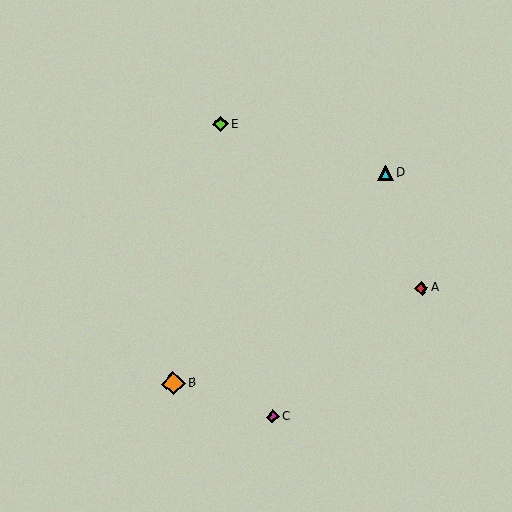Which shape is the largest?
The orange diamond (labeled B) is the largest.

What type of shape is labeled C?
Shape C is a magenta diamond.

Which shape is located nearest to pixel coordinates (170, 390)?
The orange diamond (labeled B) at (173, 383) is nearest to that location.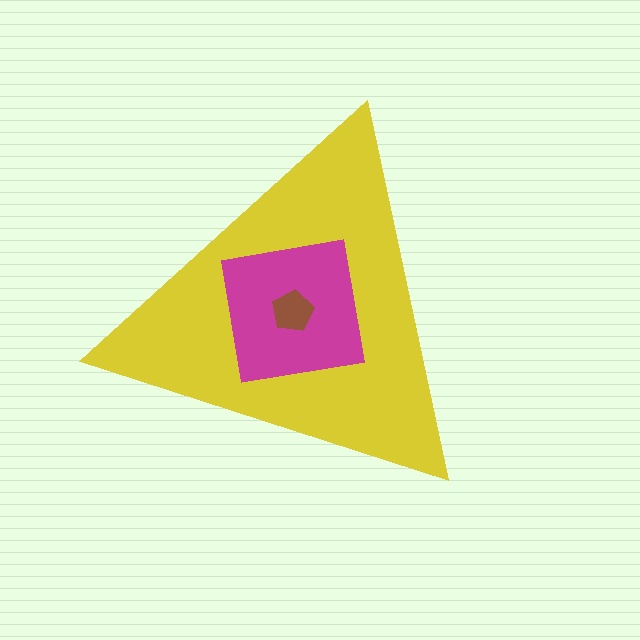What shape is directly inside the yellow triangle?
The magenta square.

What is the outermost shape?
The yellow triangle.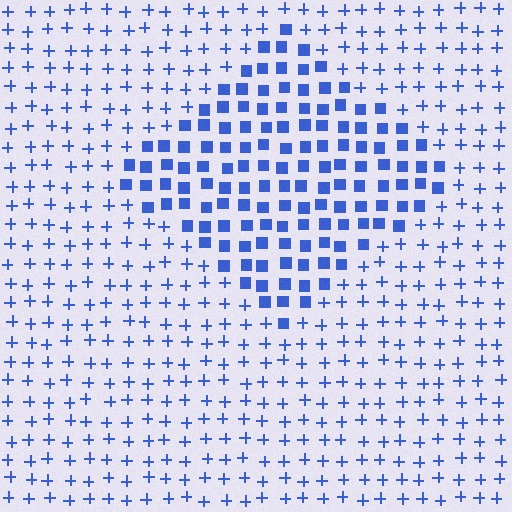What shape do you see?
I see a diamond.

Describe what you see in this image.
The image is filled with small blue elements arranged in a uniform grid. A diamond-shaped region contains squares, while the surrounding area contains plus signs. The boundary is defined purely by the change in element shape.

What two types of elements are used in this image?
The image uses squares inside the diamond region and plus signs outside it.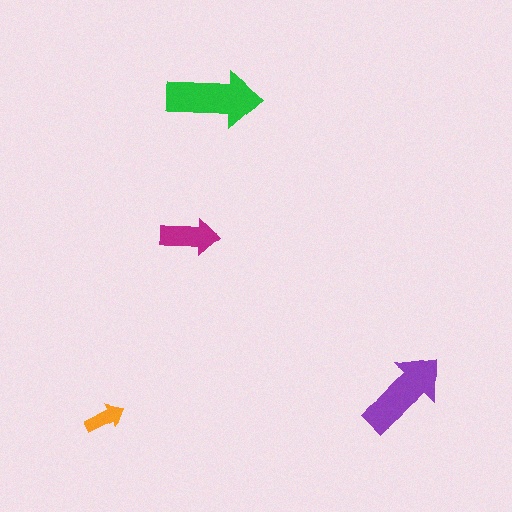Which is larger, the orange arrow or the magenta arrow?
The magenta one.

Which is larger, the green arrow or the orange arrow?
The green one.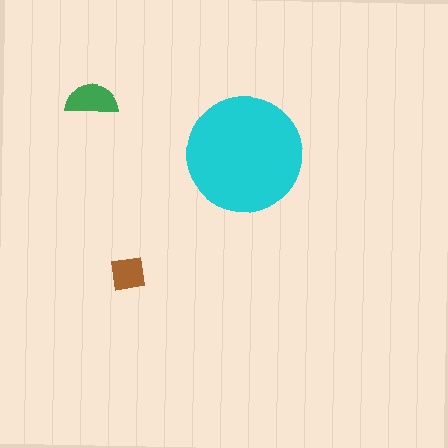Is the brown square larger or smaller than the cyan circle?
Smaller.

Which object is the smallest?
The brown square.